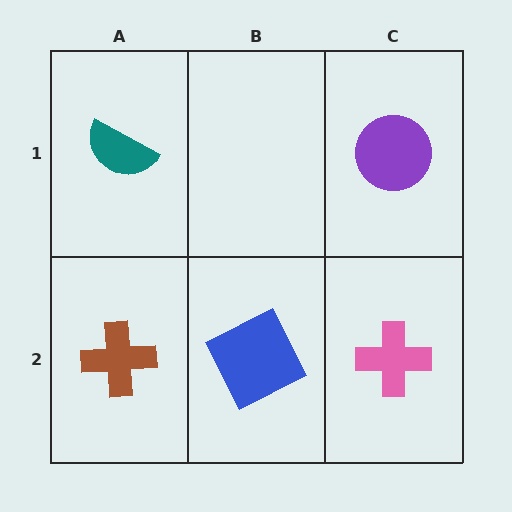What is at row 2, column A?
A brown cross.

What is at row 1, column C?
A purple circle.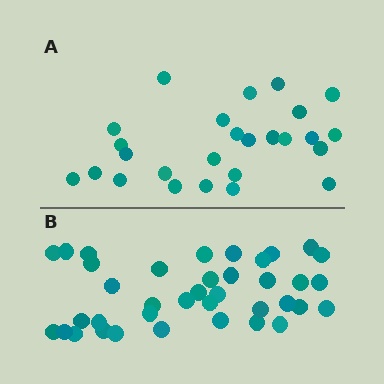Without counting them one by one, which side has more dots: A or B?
Region B (the bottom region) has more dots.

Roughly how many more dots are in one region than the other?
Region B has roughly 12 or so more dots than region A.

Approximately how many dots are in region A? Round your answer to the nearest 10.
About 30 dots. (The exact count is 26, which rounds to 30.)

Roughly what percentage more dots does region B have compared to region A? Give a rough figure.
About 45% more.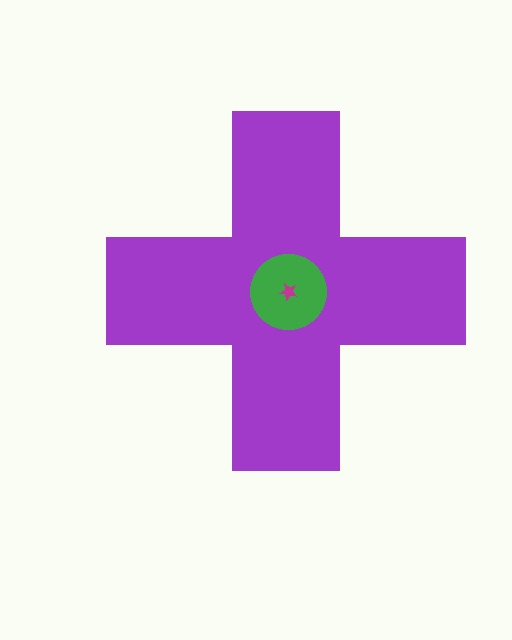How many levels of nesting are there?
3.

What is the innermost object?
The magenta star.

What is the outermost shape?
The purple cross.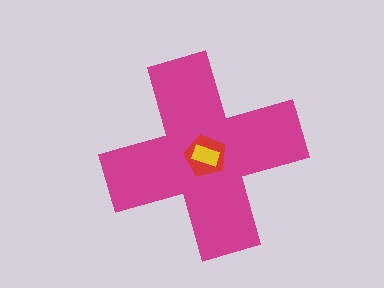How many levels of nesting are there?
3.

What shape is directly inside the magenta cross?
The red pentagon.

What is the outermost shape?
The magenta cross.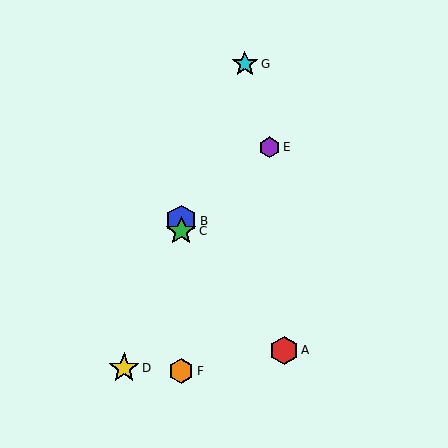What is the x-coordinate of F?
Object F is at x≈181.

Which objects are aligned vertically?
Objects B, C, F are aligned vertically.